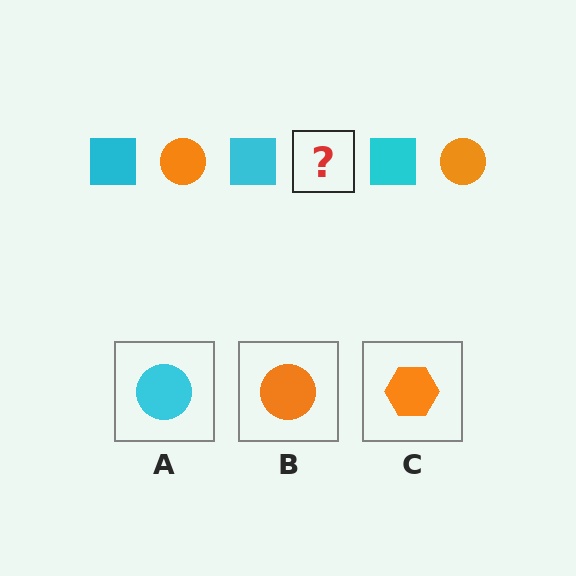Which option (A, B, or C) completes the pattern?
B.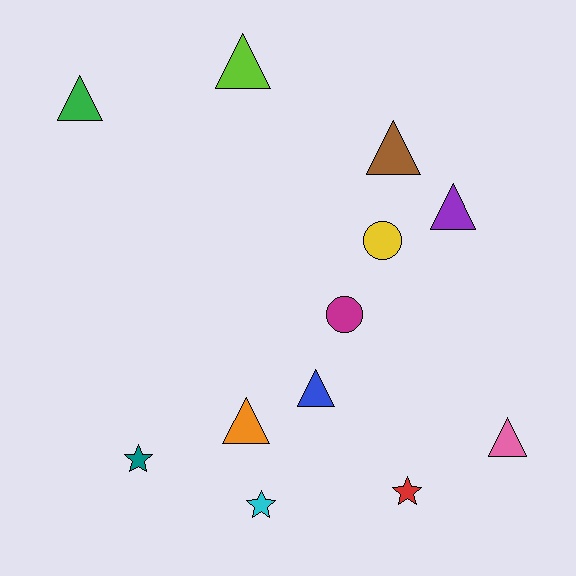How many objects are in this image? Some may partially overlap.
There are 12 objects.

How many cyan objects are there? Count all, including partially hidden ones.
There is 1 cyan object.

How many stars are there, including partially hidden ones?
There are 3 stars.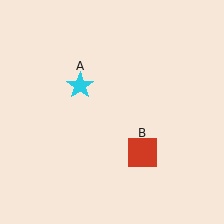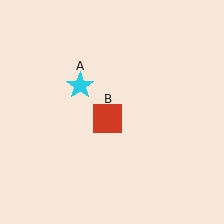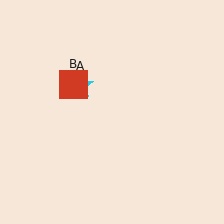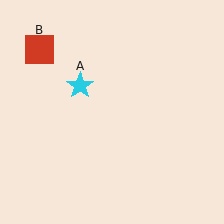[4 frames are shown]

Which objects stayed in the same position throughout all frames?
Cyan star (object A) remained stationary.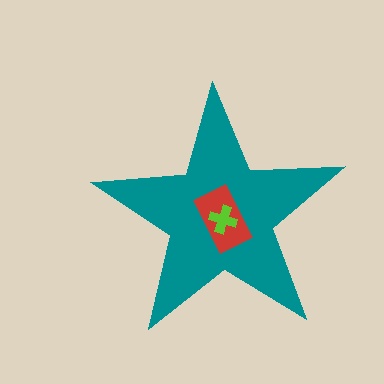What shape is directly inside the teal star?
The red rectangle.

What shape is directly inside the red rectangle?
The lime cross.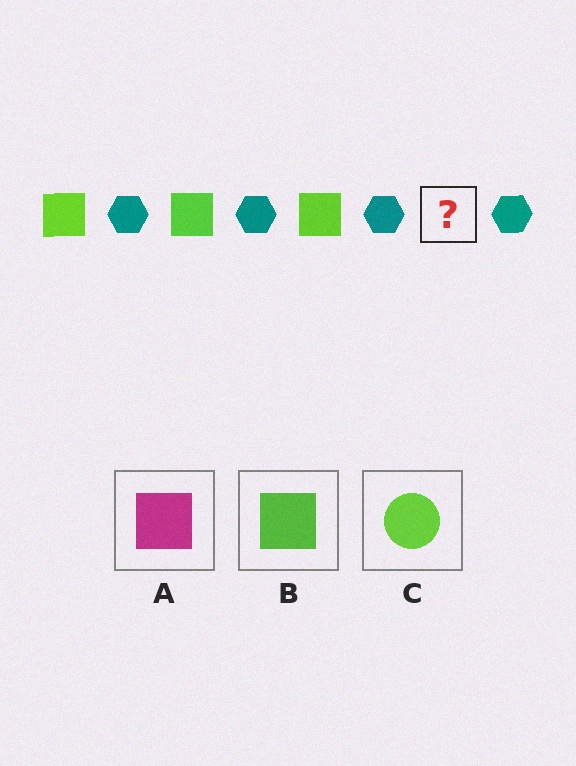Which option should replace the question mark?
Option B.